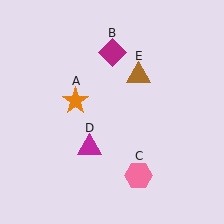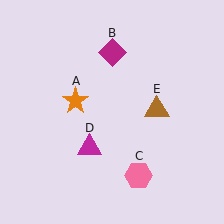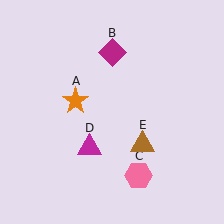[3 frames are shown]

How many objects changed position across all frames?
1 object changed position: brown triangle (object E).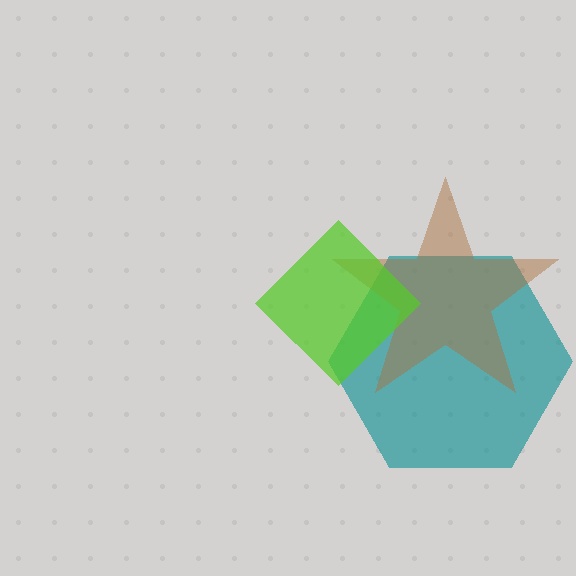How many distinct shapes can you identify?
There are 3 distinct shapes: a teal hexagon, a brown star, a lime diamond.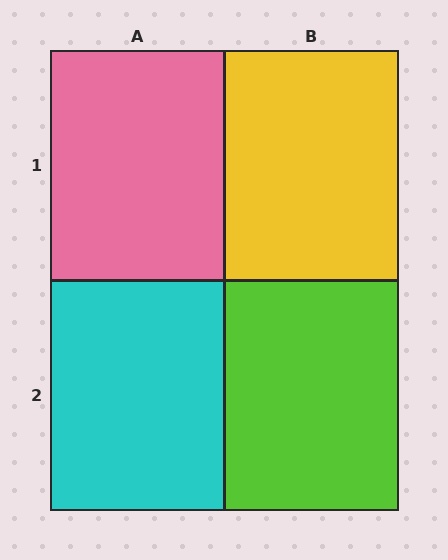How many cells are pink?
1 cell is pink.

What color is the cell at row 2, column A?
Cyan.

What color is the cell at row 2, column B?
Lime.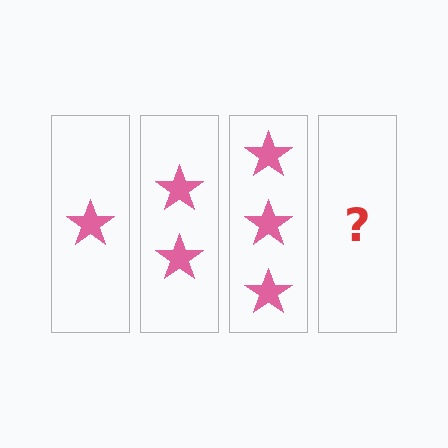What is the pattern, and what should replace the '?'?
The pattern is that each step adds one more star. The '?' should be 4 stars.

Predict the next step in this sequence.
The next step is 4 stars.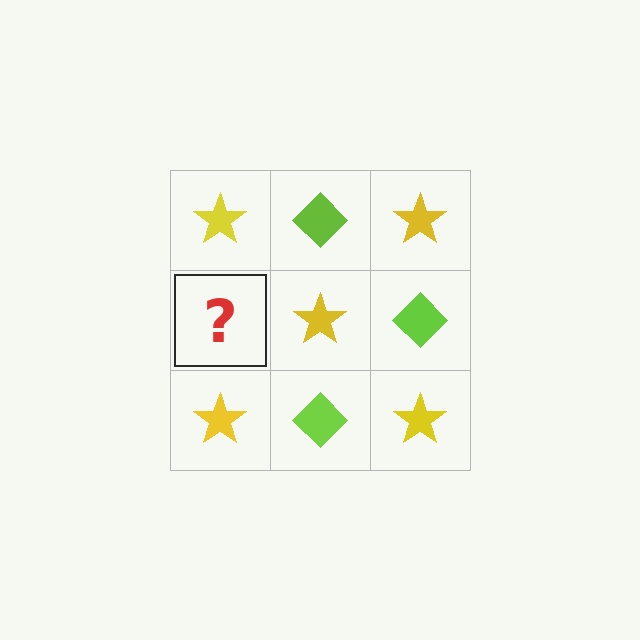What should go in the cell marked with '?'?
The missing cell should contain a lime diamond.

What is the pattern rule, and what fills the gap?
The rule is that it alternates yellow star and lime diamond in a checkerboard pattern. The gap should be filled with a lime diamond.